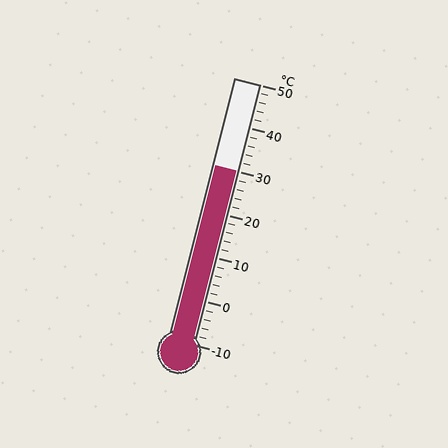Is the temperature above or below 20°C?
The temperature is above 20°C.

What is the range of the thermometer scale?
The thermometer scale ranges from -10°C to 50°C.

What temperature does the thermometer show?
The thermometer shows approximately 30°C.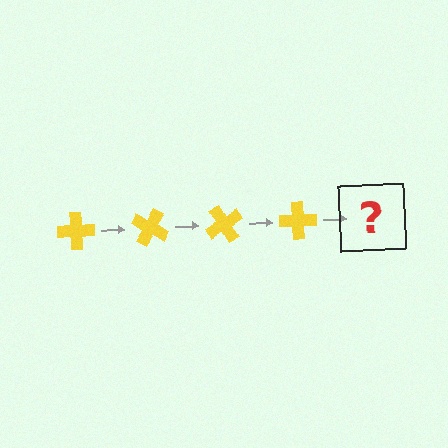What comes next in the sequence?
The next element should be a yellow cross rotated 120 degrees.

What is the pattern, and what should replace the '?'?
The pattern is that the cross rotates 30 degrees each step. The '?' should be a yellow cross rotated 120 degrees.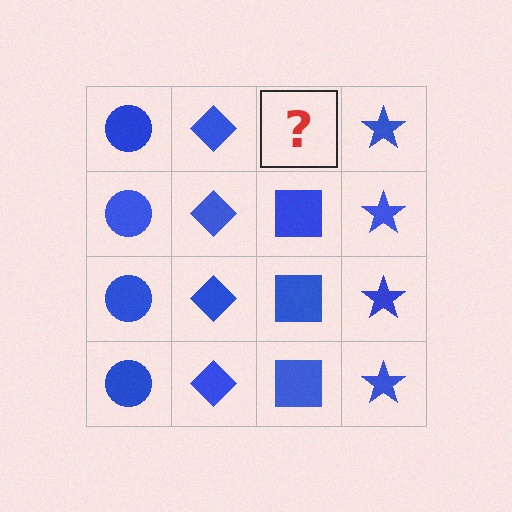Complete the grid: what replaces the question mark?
The question mark should be replaced with a blue square.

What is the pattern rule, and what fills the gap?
The rule is that each column has a consistent shape. The gap should be filled with a blue square.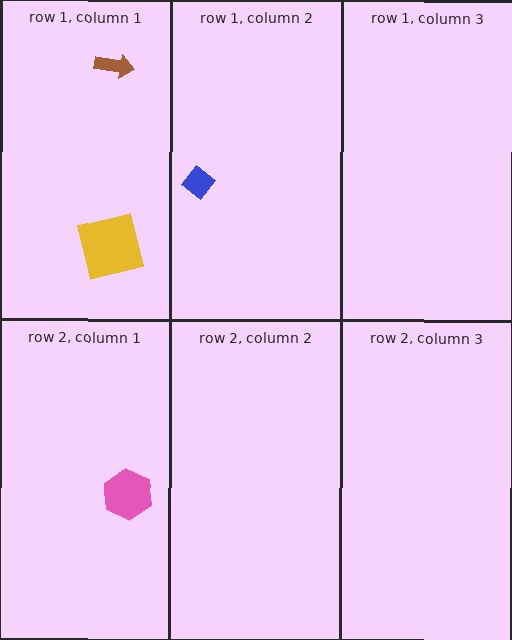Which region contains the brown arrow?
The row 1, column 1 region.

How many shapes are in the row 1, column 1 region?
2.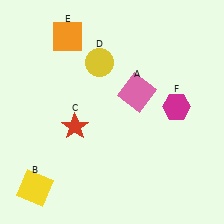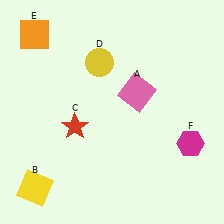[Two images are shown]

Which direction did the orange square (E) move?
The orange square (E) moved left.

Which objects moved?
The objects that moved are: the orange square (E), the magenta hexagon (F).